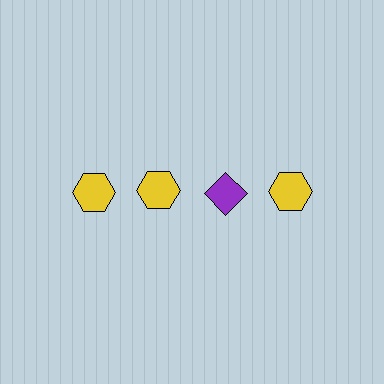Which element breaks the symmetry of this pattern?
The purple diamond in the top row, center column breaks the symmetry. All other shapes are yellow hexagons.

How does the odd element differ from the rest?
It differs in both color (purple instead of yellow) and shape (diamond instead of hexagon).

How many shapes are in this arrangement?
There are 4 shapes arranged in a grid pattern.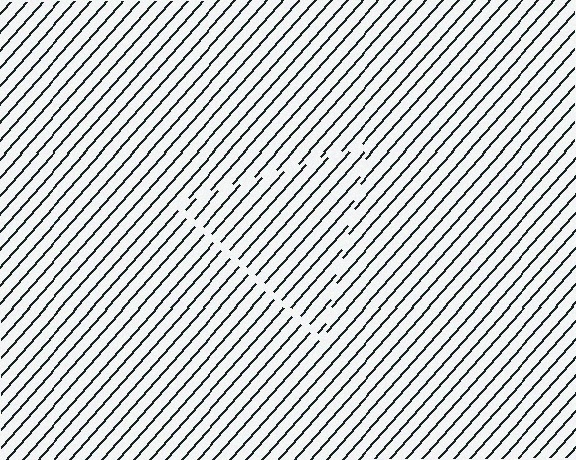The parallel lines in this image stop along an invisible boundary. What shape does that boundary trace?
An illusory triangle. The interior of the shape contains the same grating, shifted by half a period — the contour is defined by the phase discontinuity where line-ends from the inner and outer gratings abut.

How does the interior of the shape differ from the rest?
The interior of the shape contains the same grating, shifted by half a period — the contour is defined by the phase discontinuity where line-ends from the inner and outer gratings abut.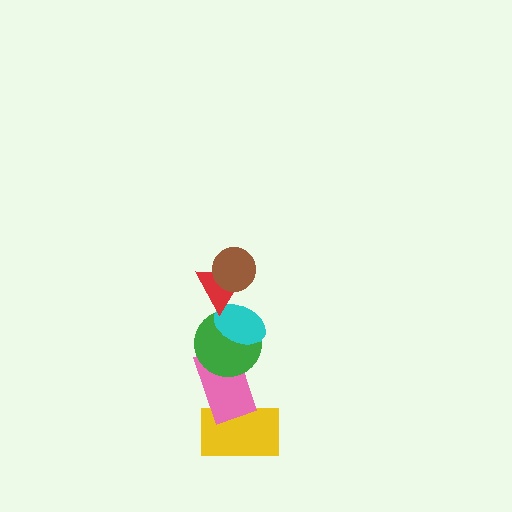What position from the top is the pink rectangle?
The pink rectangle is 5th from the top.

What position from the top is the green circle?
The green circle is 4th from the top.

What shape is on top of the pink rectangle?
The green circle is on top of the pink rectangle.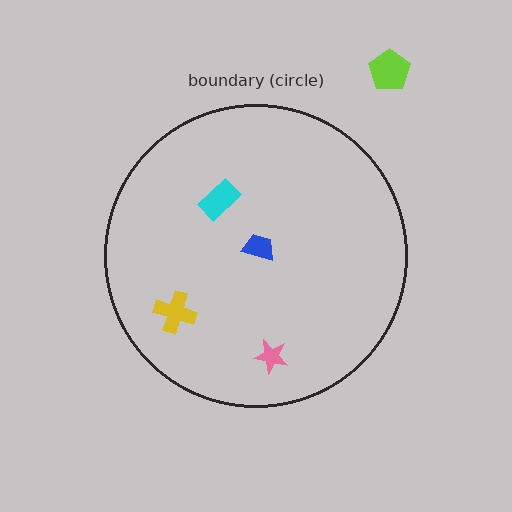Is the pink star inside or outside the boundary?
Inside.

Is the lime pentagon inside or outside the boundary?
Outside.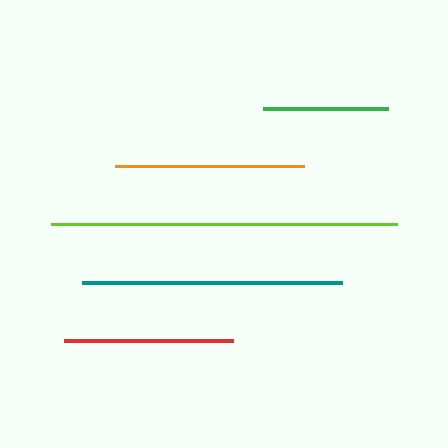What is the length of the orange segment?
The orange segment is approximately 189 pixels long.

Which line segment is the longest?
The lime line is the longest at approximately 347 pixels.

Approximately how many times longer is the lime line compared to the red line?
The lime line is approximately 2.0 times the length of the red line.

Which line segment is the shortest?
The green line is the shortest at approximately 125 pixels.